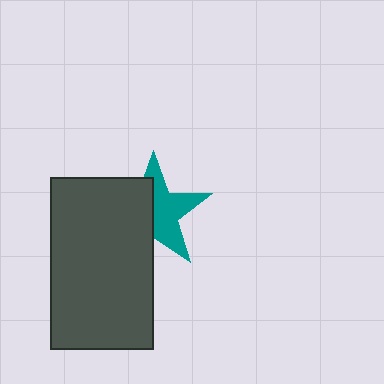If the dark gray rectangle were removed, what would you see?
You would see the complete teal star.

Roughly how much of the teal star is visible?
About half of it is visible (roughly 53%).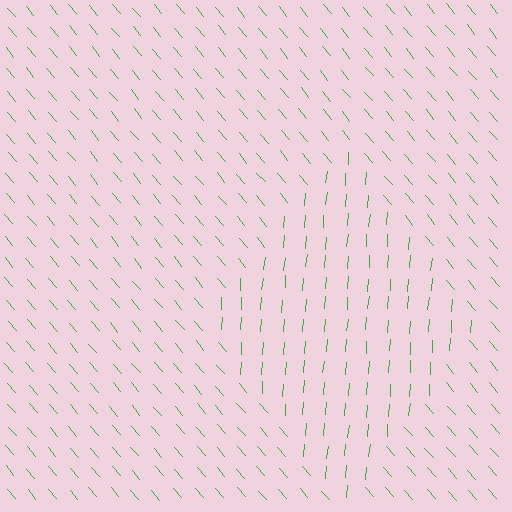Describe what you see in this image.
The image is filled with small green line segments. A diamond region in the image has lines oriented differently from the surrounding lines, creating a visible texture boundary.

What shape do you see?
I see a diamond.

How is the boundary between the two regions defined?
The boundary is defined purely by a change in line orientation (approximately 45 degrees difference). All lines are the same color and thickness.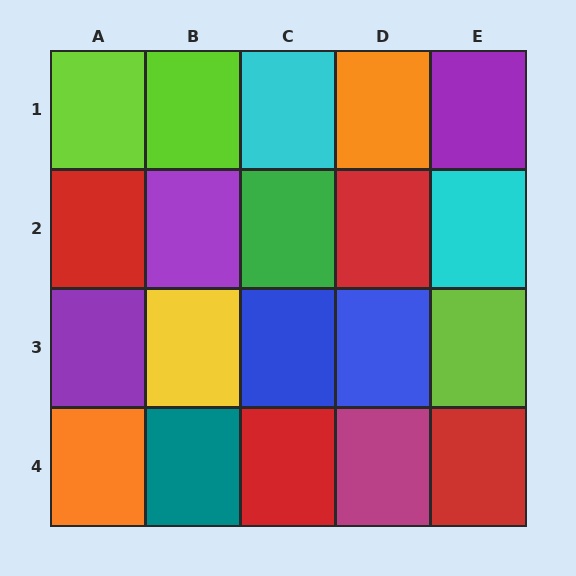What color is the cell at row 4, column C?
Red.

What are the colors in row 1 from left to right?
Lime, lime, cyan, orange, purple.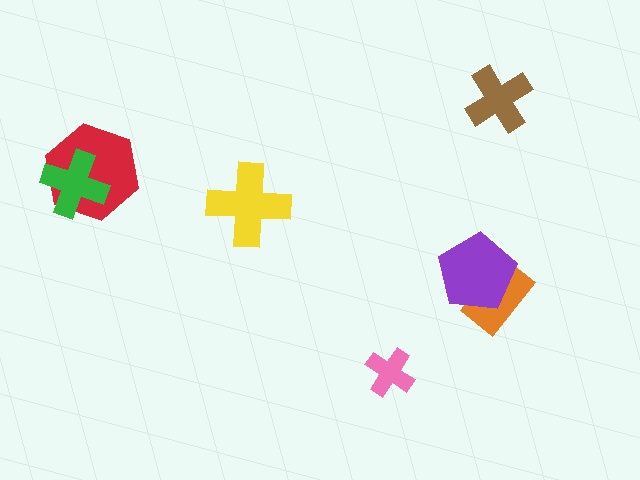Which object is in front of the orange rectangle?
The purple pentagon is in front of the orange rectangle.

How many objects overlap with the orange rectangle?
1 object overlaps with the orange rectangle.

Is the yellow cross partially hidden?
No, no other shape covers it.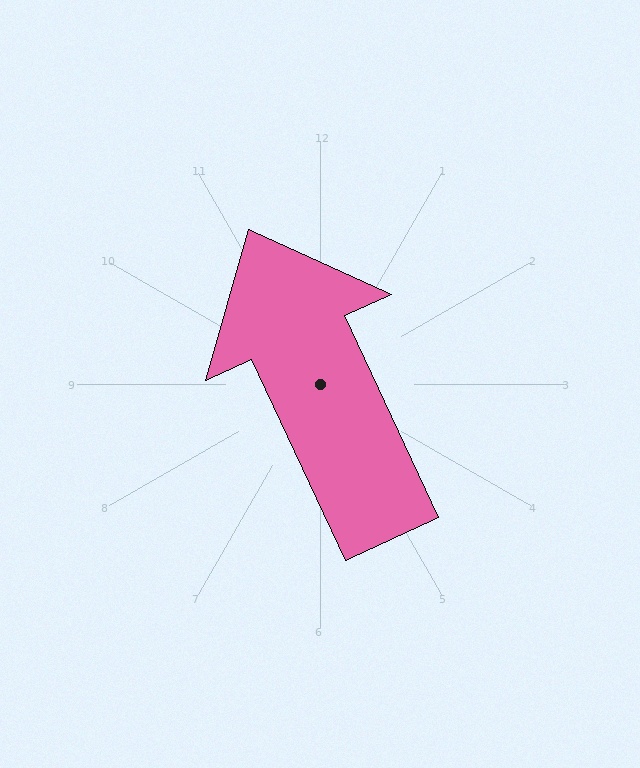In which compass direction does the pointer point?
Northwest.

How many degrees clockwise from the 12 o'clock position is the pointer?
Approximately 335 degrees.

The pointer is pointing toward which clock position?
Roughly 11 o'clock.